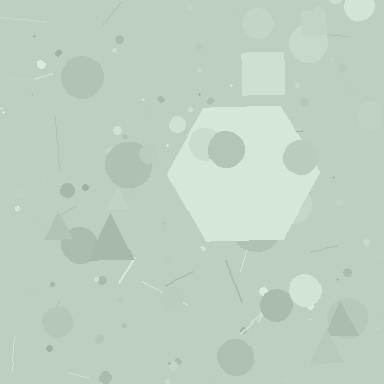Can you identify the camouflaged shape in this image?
The camouflaged shape is a hexagon.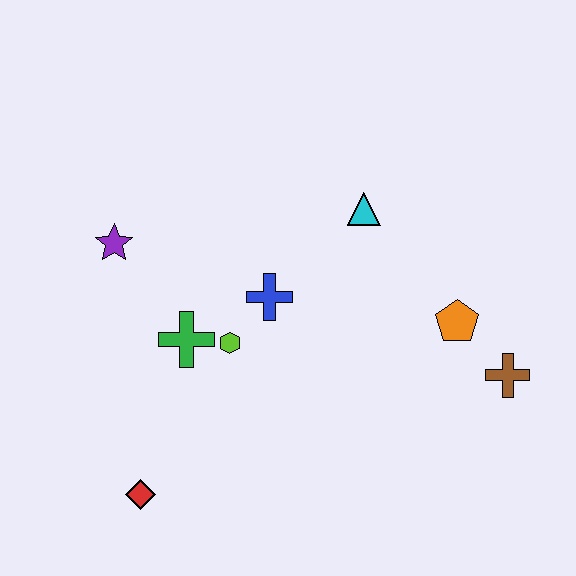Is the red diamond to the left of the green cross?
Yes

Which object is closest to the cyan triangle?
The blue cross is closest to the cyan triangle.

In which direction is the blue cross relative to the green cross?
The blue cross is to the right of the green cross.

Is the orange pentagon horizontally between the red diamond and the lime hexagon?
No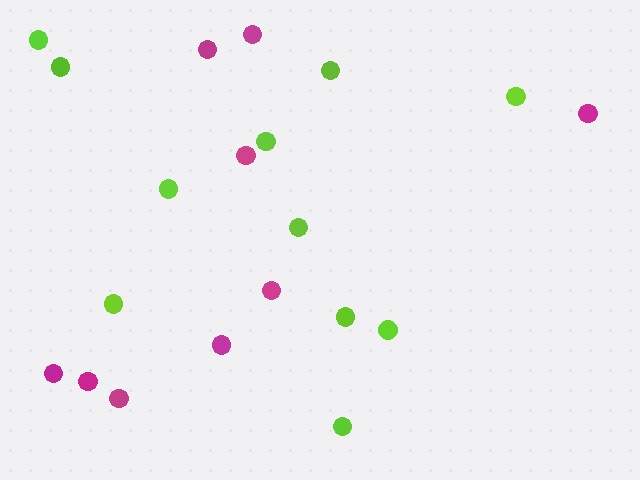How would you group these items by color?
There are 2 groups: one group of lime circles (11) and one group of magenta circles (9).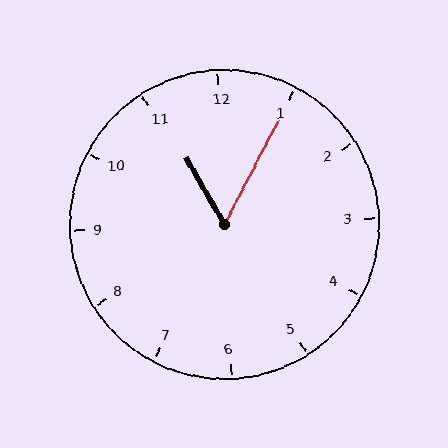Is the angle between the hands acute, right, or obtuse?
It is acute.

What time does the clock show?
11:05.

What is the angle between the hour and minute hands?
Approximately 58 degrees.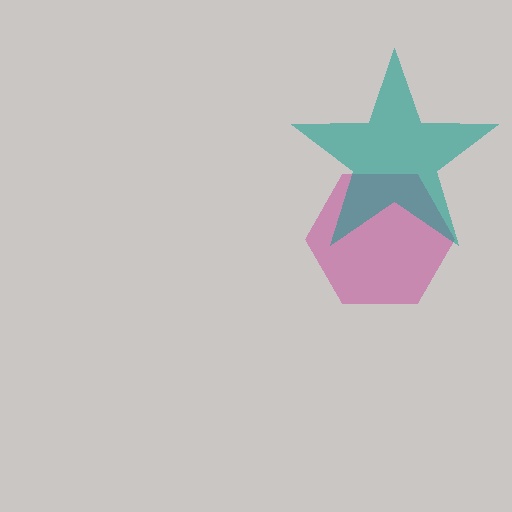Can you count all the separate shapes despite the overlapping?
Yes, there are 2 separate shapes.